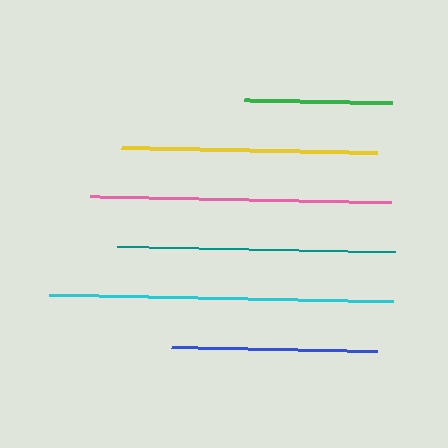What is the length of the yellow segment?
The yellow segment is approximately 256 pixels long.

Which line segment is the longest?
The cyan line is the longest at approximately 346 pixels.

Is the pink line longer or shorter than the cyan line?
The cyan line is longer than the pink line.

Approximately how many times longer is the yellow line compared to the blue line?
The yellow line is approximately 1.2 times the length of the blue line.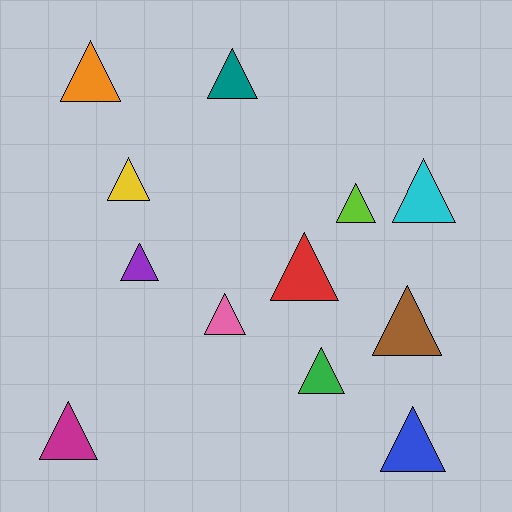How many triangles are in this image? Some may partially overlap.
There are 12 triangles.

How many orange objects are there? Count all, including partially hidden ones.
There is 1 orange object.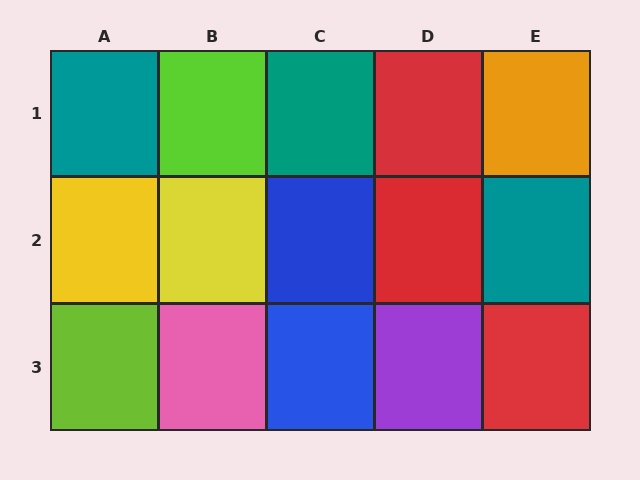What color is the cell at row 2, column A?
Yellow.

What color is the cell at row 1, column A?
Teal.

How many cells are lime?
2 cells are lime.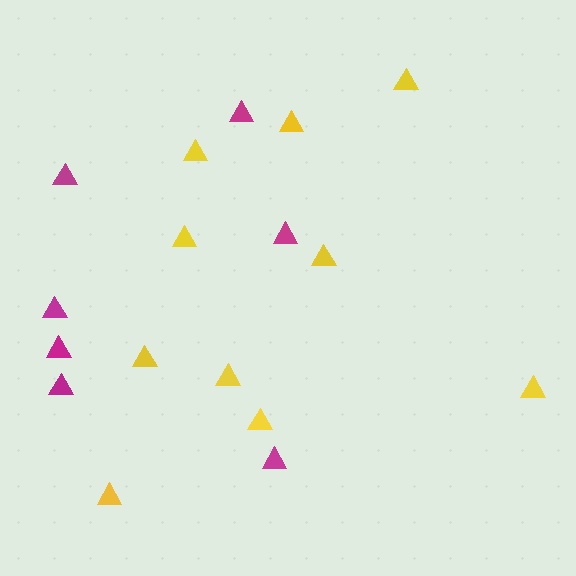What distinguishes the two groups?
There are 2 groups: one group of yellow triangles (10) and one group of magenta triangles (7).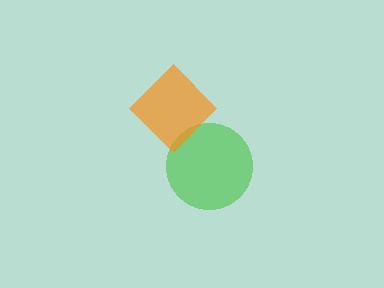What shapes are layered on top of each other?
The layered shapes are: a green circle, an orange diamond.